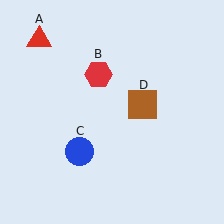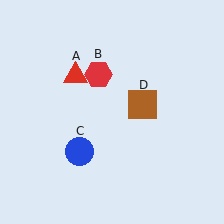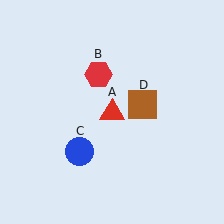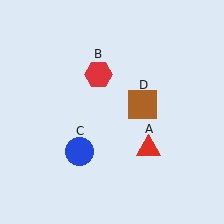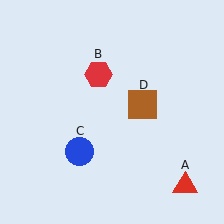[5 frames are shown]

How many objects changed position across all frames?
1 object changed position: red triangle (object A).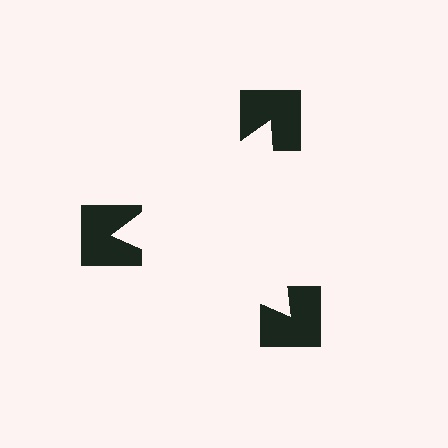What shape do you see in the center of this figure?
An illusory triangle — its edges are inferred from the aligned wedge cuts in the notched squares, not physically drawn.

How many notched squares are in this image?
There are 3 — one at each vertex of the illusory triangle.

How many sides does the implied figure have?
3 sides.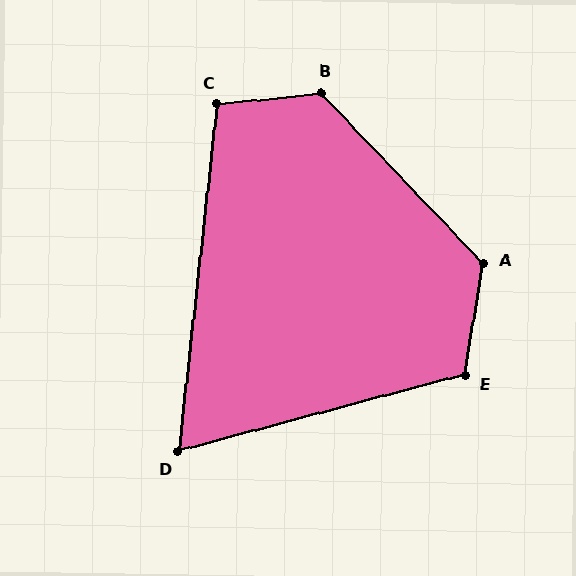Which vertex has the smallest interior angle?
D, at approximately 69 degrees.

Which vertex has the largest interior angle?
B, at approximately 128 degrees.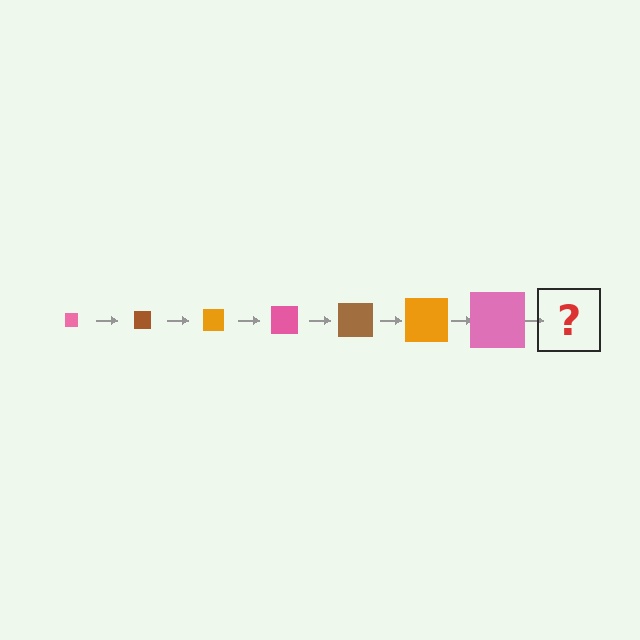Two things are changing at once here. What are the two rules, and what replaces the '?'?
The two rules are that the square grows larger each step and the color cycles through pink, brown, and orange. The '?' should be a brown square, larger than the previous one.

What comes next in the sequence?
The next element should be a brown square, larger than the previous one.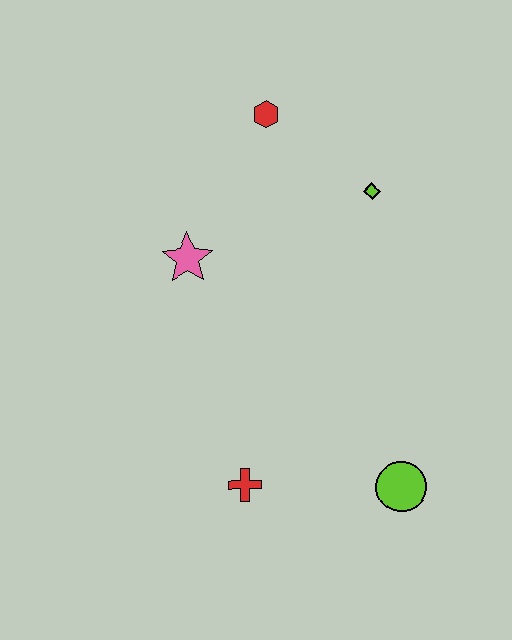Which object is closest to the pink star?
The red hexagon is closest to the pink star.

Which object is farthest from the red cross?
The red hexagon is farthest from the red cross.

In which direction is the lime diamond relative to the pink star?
The lime diamond is to the right of the pink star.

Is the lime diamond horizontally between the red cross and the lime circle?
Yes